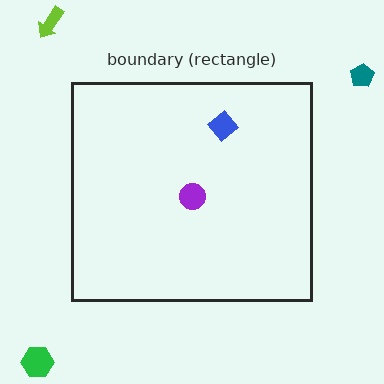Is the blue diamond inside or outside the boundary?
Inside.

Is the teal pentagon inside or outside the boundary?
Outside.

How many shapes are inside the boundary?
2 inside, 3 outside.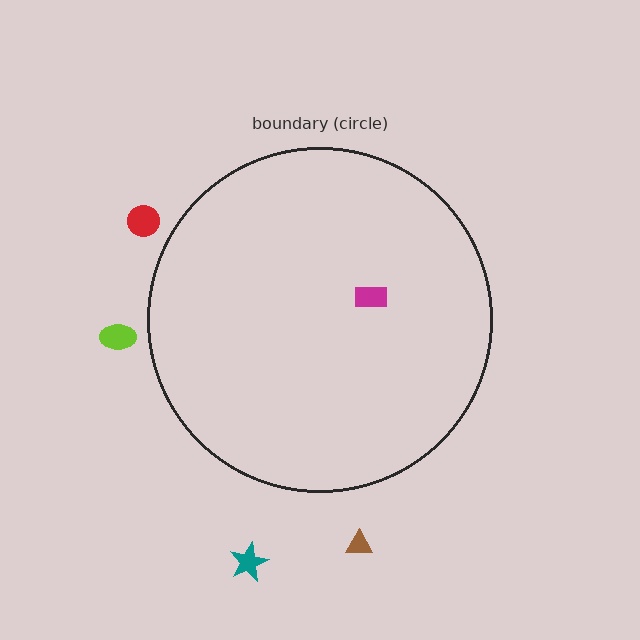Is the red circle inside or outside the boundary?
Outside.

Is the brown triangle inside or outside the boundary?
Outside.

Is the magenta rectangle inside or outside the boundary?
Inside.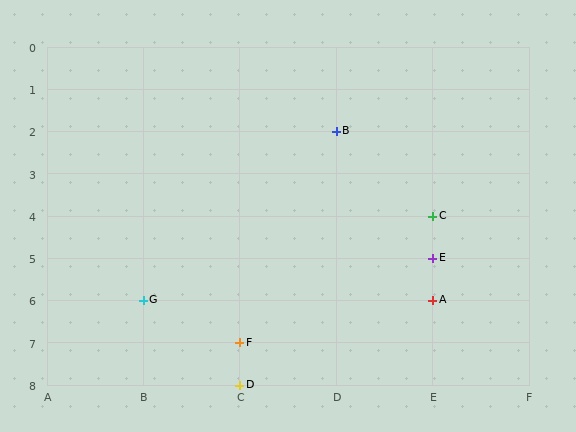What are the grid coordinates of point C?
Point C is at grid coordinates (E, 4).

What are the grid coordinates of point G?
Point G is at grid coordinates (B, 6).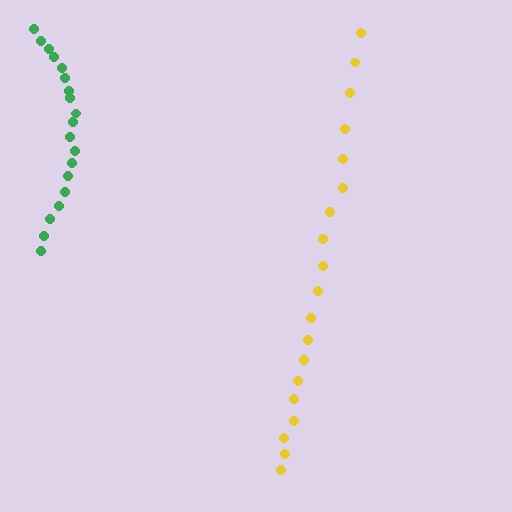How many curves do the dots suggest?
There are 2 distinct paths.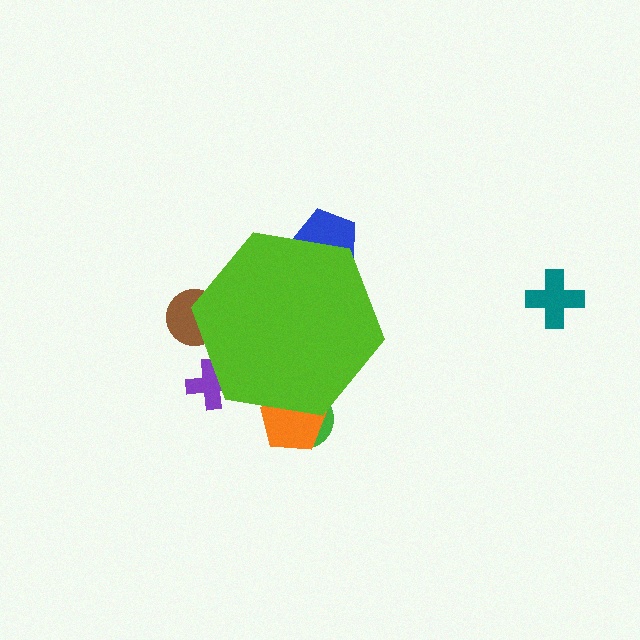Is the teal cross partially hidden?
No, the teal cross is fully visible.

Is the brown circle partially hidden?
Yes, the brown circle is partially hidden behind the lime hexagon.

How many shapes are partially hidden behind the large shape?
5 shapes are partially hidden.